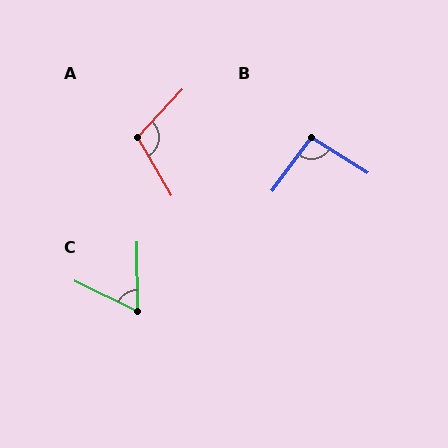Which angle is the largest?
A, at approximately 107 degrees.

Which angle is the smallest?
C, at approximately 63 degrees.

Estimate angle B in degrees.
Approximately 94 degrees.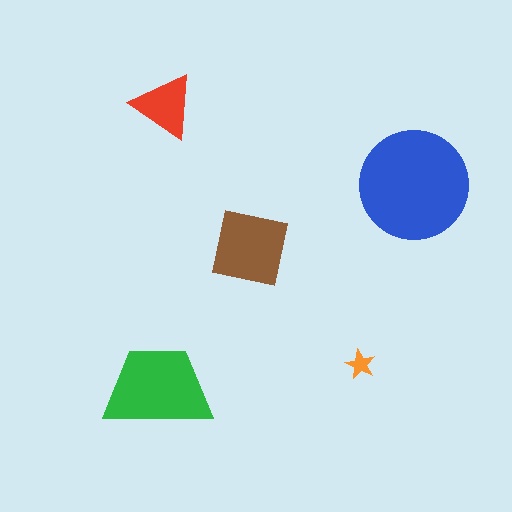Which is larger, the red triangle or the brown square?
The brown square.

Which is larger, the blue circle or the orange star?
The blue circle.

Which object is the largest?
The blue circle.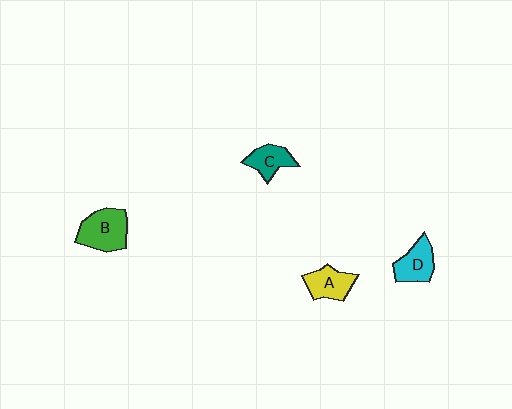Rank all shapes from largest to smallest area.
From largest to smallest: B (green), D (cyan), A (yellow), C (teal).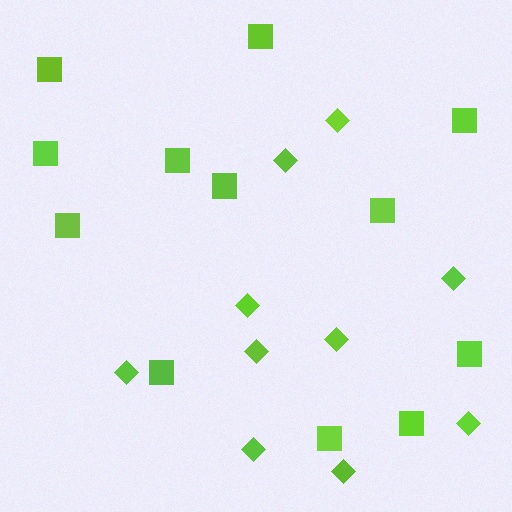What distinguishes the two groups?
There are 2 groups: one group of diamonds (10) and one group of squares (12).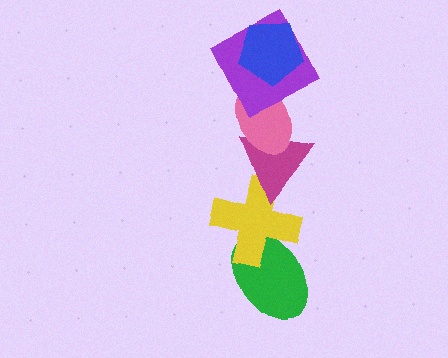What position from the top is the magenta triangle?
The magenta triangle is 4th from the top.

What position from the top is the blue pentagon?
The blue pentagon is 1st from the top.